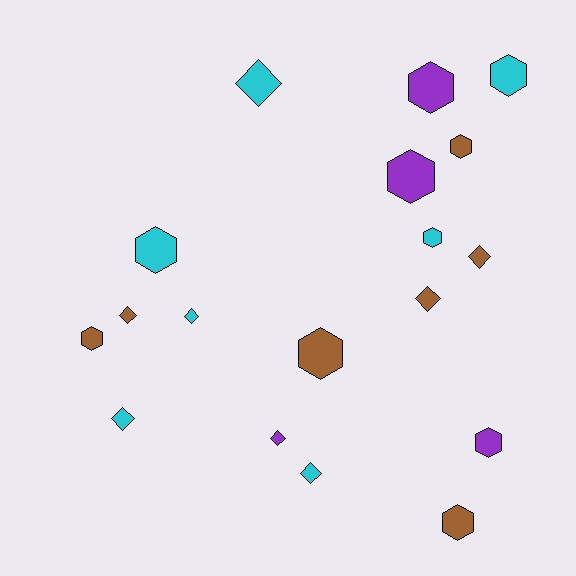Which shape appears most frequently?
Hexagon, with 10 objects.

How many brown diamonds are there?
There are 3 brown diamonds.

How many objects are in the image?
There are 18 objects.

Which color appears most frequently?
Brown, with 7 objects.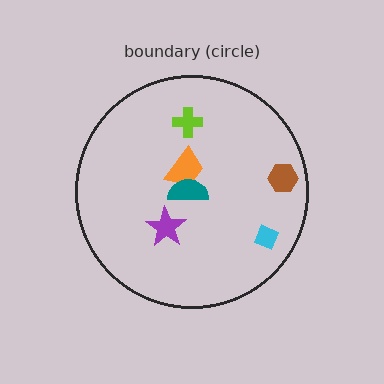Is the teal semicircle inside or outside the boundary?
Inside.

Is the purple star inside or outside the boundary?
Inside.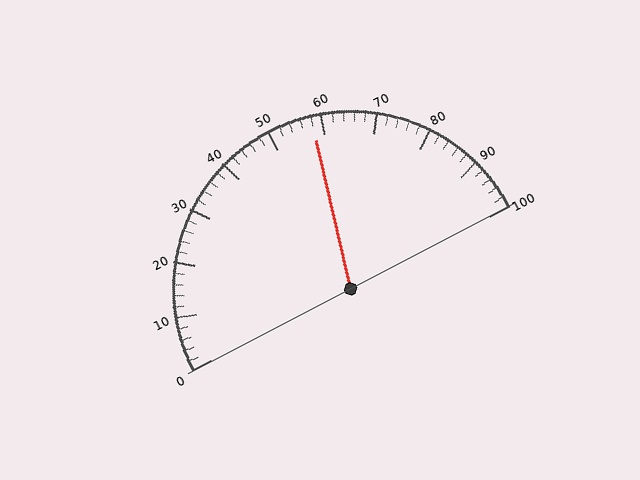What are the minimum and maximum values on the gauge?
The gauge ranges from 0 to 100.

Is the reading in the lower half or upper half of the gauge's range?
The reading is in the upper half of the range (0 to 100).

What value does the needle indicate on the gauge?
The needle indicates approximately 58.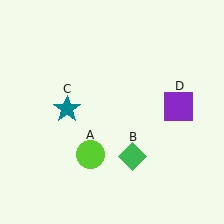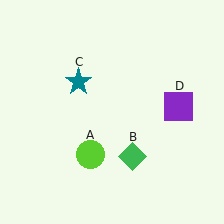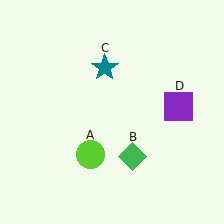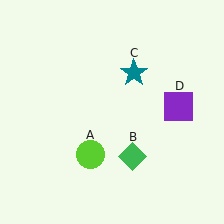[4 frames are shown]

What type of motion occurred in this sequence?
The teal star (object C) rotated clockwise around the center of the scene.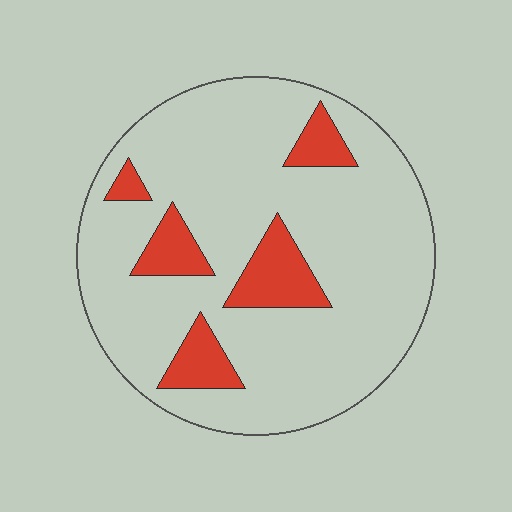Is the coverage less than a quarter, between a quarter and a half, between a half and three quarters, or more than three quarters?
Less than a quarter.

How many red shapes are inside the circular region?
5.